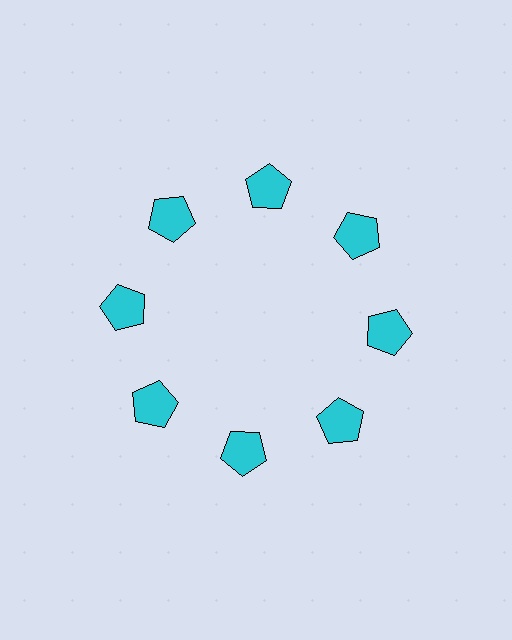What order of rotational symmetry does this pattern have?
This pattern has 8-fold rotational symmetry.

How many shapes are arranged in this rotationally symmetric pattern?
There are 8 shapes, arranged in 8 groups of 1.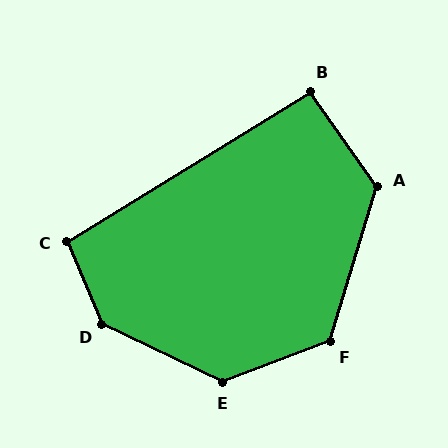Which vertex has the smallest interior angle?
B, at approximately 94 degrees.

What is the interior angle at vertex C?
Approximately 99 degrees (obtuse).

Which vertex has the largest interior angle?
D, at approximately 138 degrees.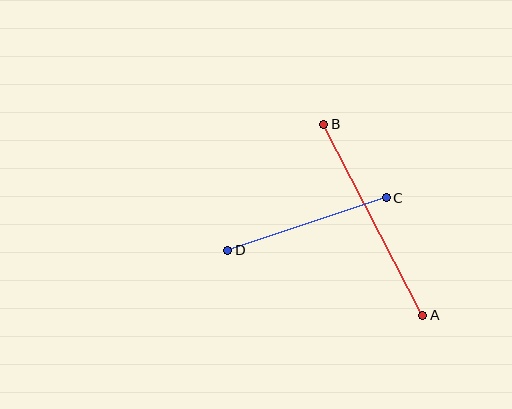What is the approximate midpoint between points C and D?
The midpoint is at approximately (307, 224) pixels.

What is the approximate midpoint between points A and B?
The midpoint is at approximately (373, 220) pixels.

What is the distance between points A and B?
The distance is approximately 215 pixels.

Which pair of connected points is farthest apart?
Points A and B are farthest apart.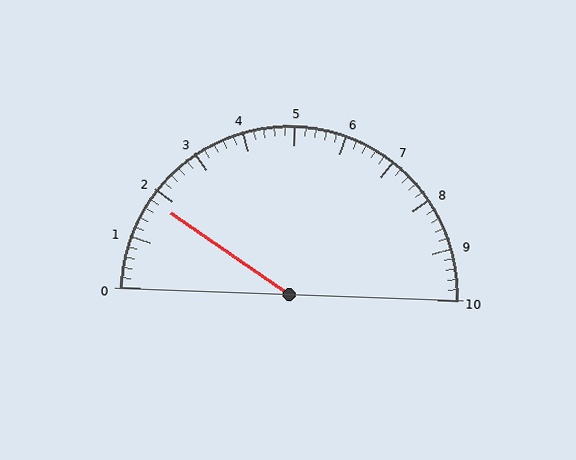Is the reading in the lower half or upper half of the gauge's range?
The reading is in the lower half of the range (0 to 10).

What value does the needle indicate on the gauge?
The needle indicates approximately 1.8.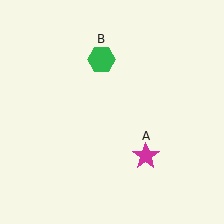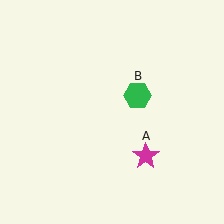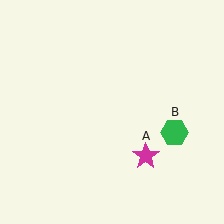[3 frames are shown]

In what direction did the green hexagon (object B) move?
The green hexagon (object B) moved down and to the right.